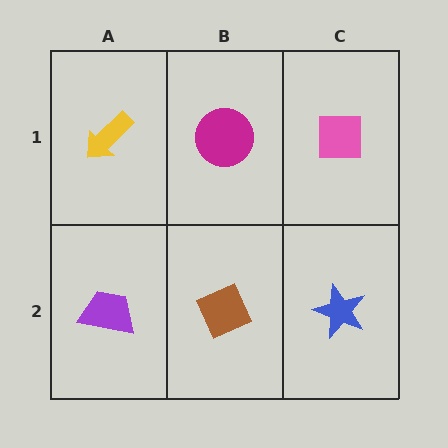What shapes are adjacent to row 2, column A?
A yellow arrow (row 1, column A), a brown diamond (row 2, column B).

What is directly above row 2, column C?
A pink square.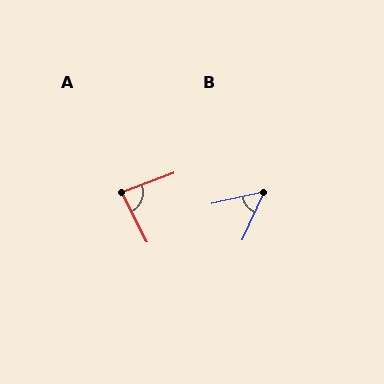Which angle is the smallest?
B, at approximately 54 degrees.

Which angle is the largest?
A, at approximately 83 degrees.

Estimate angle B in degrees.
Approximately 54 degrees.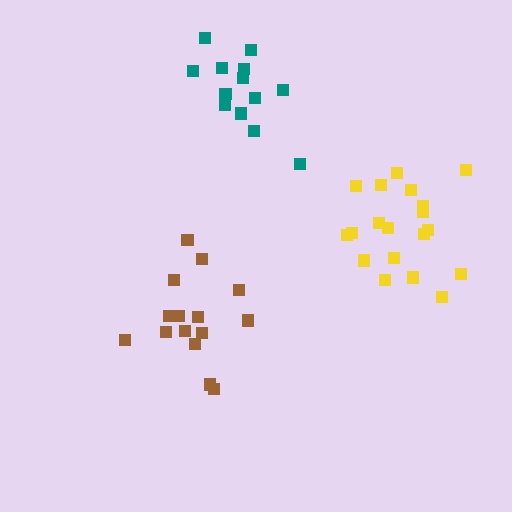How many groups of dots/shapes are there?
There are 3 groups.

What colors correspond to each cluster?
The clusters are colored: brown, teal, yellow.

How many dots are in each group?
Group 1: 15 dots, Group 2: 13 dots, Group 3: 19 dots (47 total).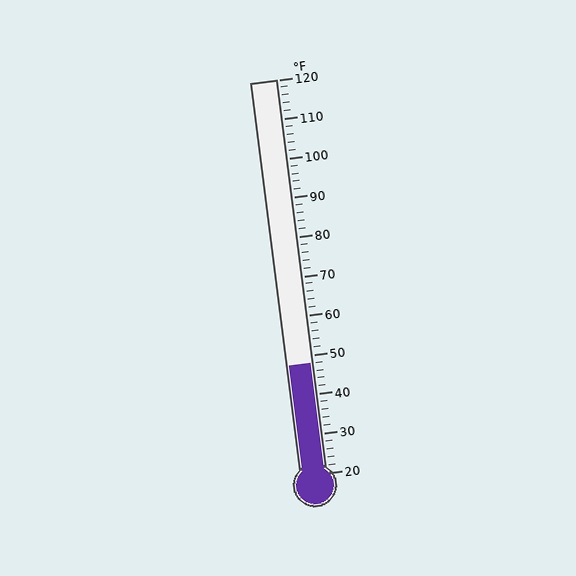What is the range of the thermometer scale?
The thermometer scale ranges from 20°F to 120°F.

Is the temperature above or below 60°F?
The temperature is below 60°F.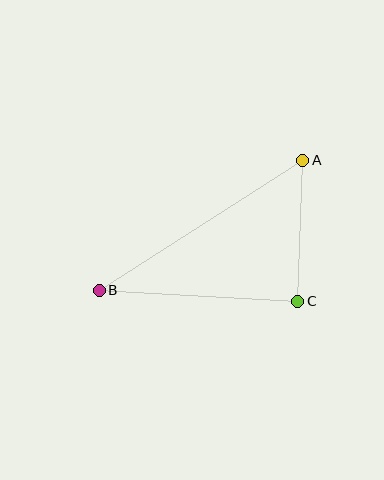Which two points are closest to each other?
Points A and C are closest to each other.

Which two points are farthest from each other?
Points A and B are farthest from each other.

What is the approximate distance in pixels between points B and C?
The distance between B and C is approximately 199 pixels.